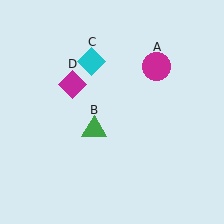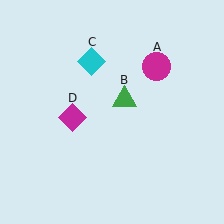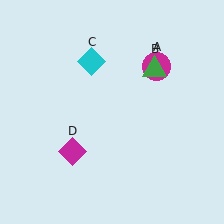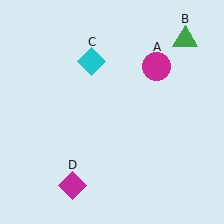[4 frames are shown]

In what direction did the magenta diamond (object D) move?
The magenta diamond (object D) moved down.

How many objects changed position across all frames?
2 objects changed position: green triangle (object B), magenta diamond (object D).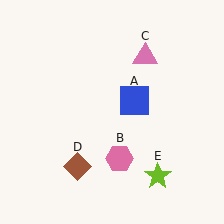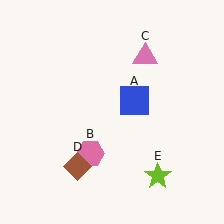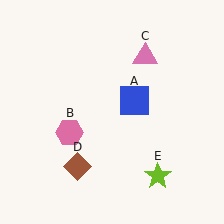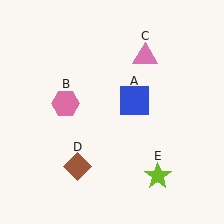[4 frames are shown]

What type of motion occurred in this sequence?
The pink hexagon (object B) rotated clockwise around the center of the scene.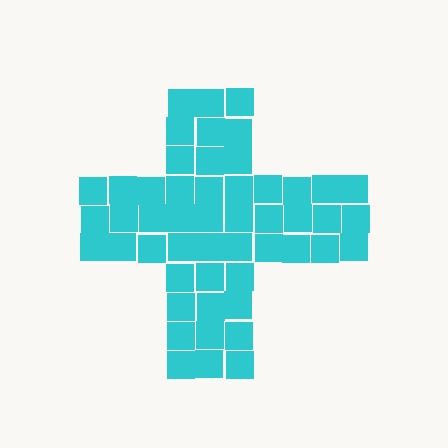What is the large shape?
The large shape is a cross.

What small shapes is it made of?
It is made of small squares.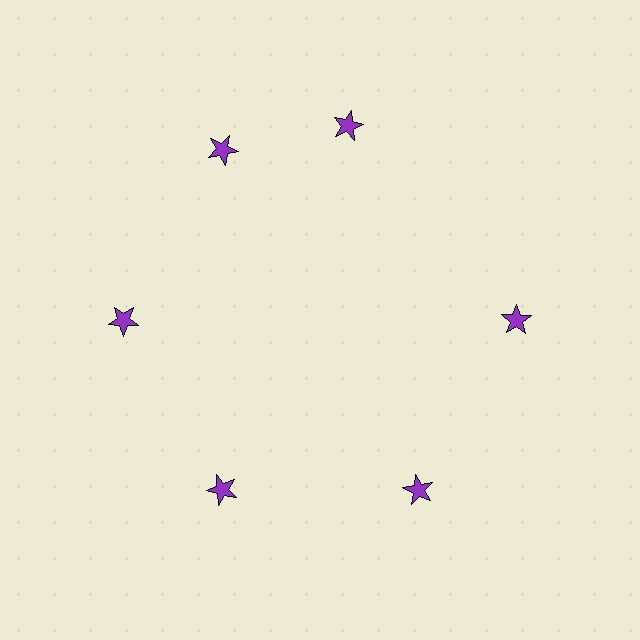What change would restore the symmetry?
The symmetry would be restored by rotating it back into even spacing with its neighbors so that all 6 stars sit at equal angles and equal distance from the center.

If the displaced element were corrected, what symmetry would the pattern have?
It would have 6-fold rotational symmetry — the pattern would map onto itself every 60 degrees.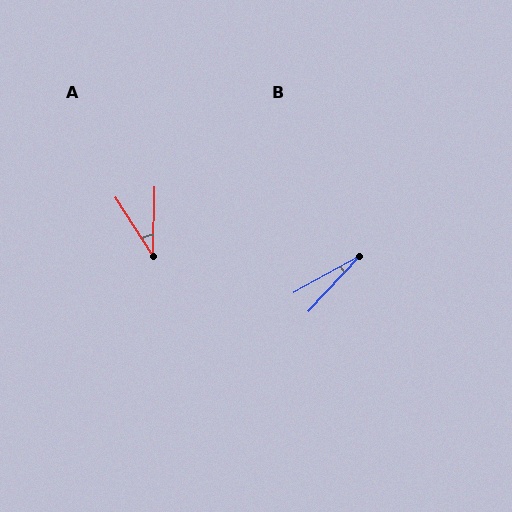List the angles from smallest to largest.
B (18°), A (33°).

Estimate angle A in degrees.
Approximately 33 degrees.